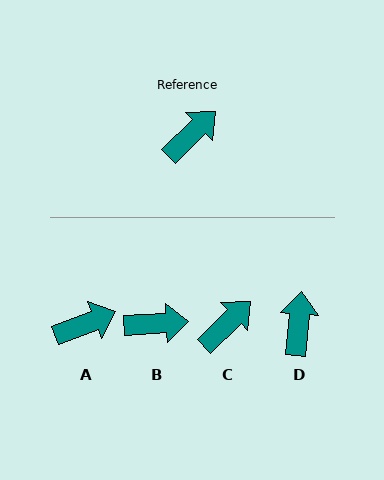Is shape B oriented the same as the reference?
No, it is off by about 41 degrees.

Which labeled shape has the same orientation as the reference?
C.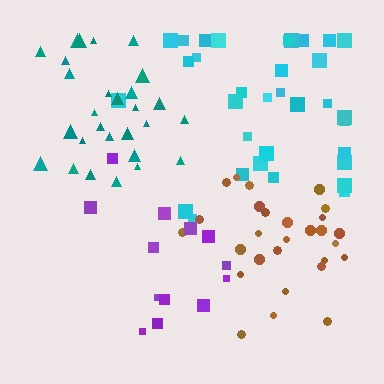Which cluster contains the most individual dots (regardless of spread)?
Cyan (35).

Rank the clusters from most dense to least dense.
brown, teal, cyan, purple.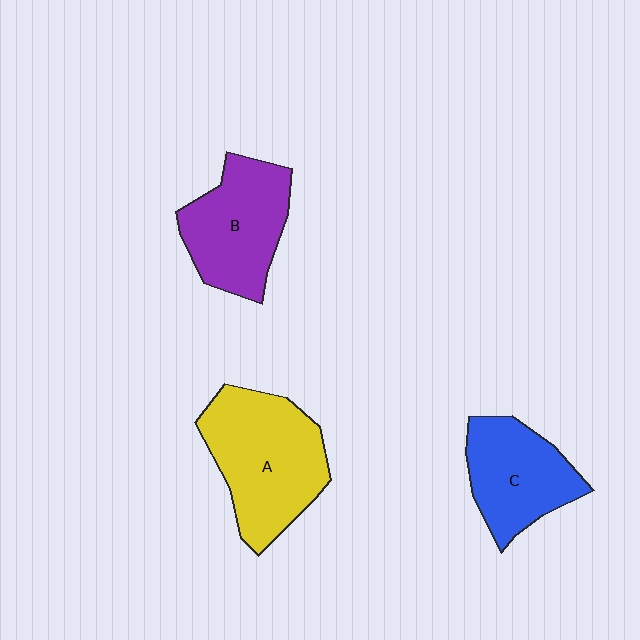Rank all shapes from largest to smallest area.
From largest to smallest: A (yellow), B (purple), C (blue).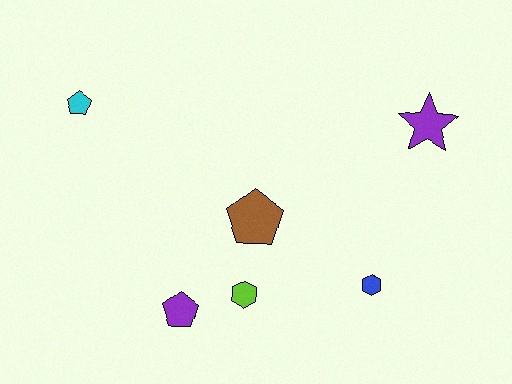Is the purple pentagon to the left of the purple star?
Yes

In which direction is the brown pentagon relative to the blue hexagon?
The brown pentagon is to the left of the blue hexagon.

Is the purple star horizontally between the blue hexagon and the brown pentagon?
No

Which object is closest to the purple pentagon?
The lime hexagon is closest to the purple pentagon.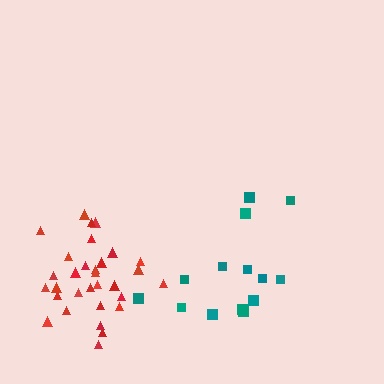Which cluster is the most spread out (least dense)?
Teal.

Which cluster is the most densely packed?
Red.